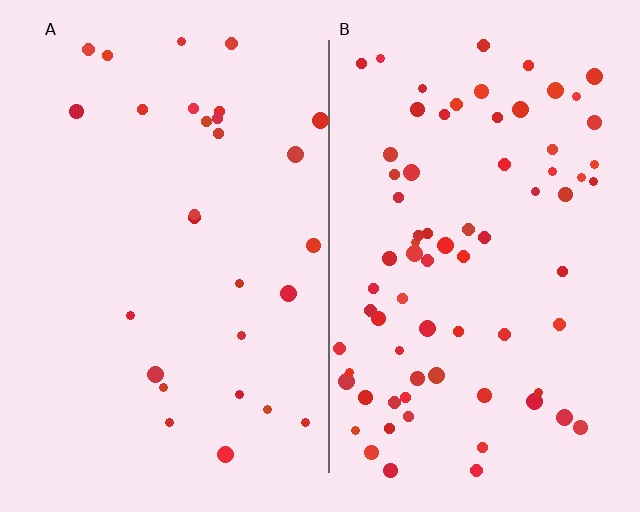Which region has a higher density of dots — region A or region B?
B (the right).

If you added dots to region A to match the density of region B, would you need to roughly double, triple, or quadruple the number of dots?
Approximately triple.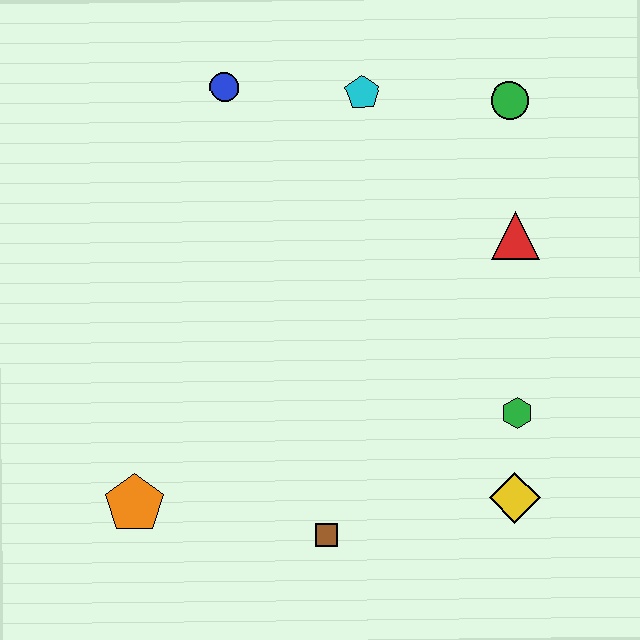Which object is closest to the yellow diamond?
The green hexagon is closest to the yellow diamond.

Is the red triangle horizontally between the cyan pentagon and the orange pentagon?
No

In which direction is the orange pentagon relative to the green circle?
The orange pentagon is below the green circle.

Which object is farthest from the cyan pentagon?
The orange pentagon is farthest from the cyan pentagon.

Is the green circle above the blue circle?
No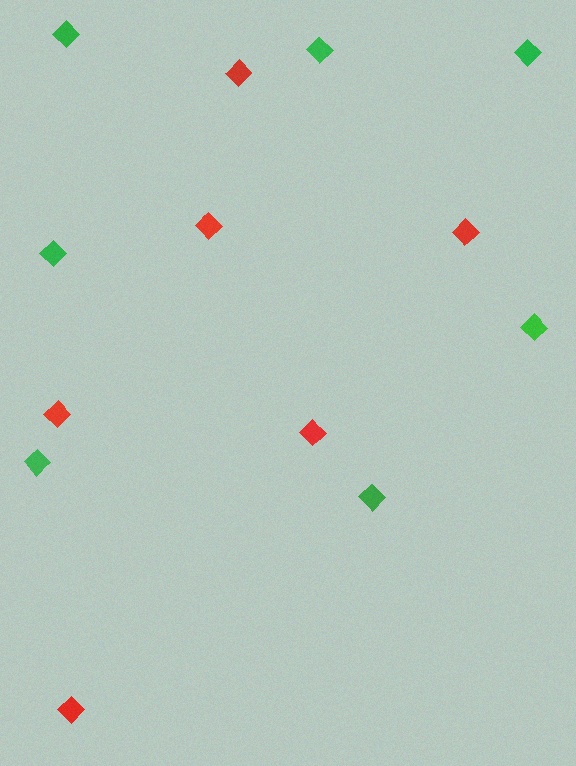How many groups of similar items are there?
There are 2 groups: one group of red diamonds (6) and one group of green diamonds (7).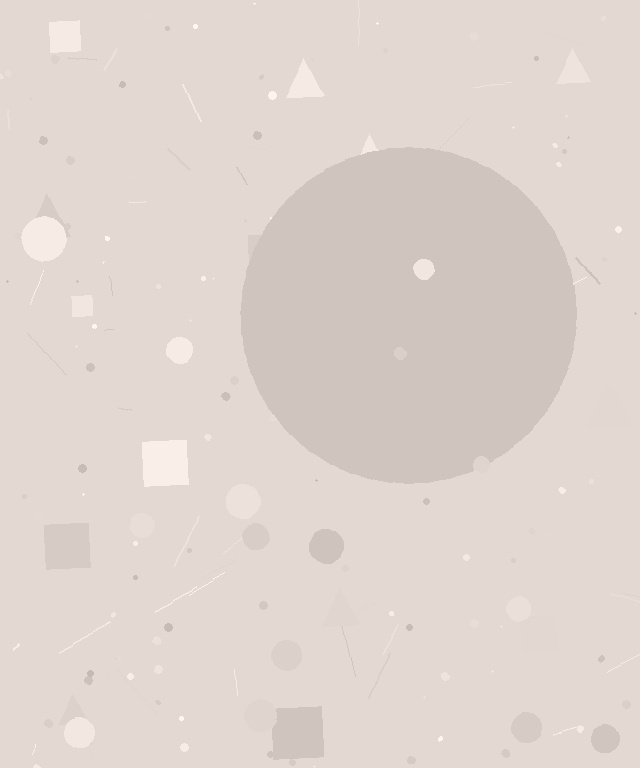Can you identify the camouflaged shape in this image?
The camouflaged shape is a circle.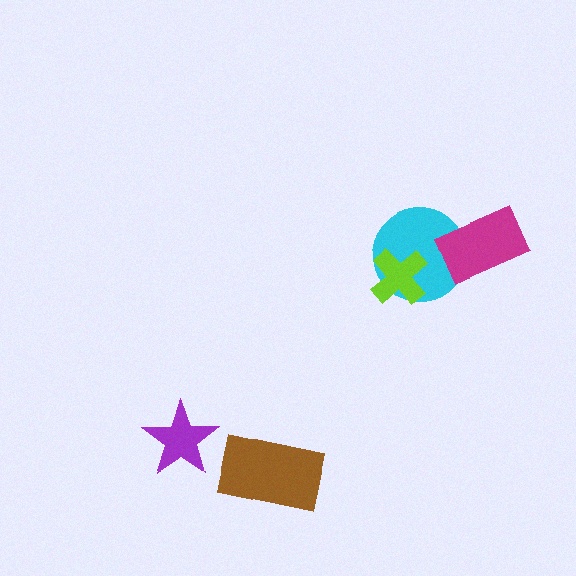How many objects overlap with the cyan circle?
2 objects overlap with the cyan circle.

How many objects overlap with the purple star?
0 objects overlap with the purple star.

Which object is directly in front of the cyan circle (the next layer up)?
The lime cross is directly in front of the cyan circle.